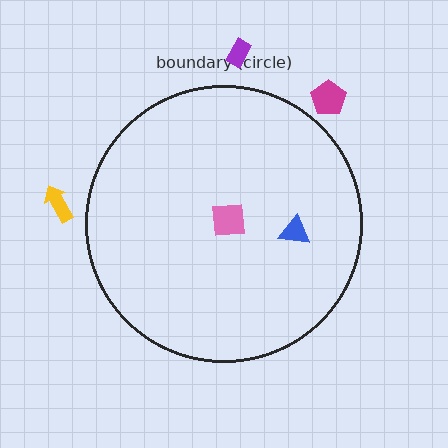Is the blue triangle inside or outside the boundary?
Inside.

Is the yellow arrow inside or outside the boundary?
Outside.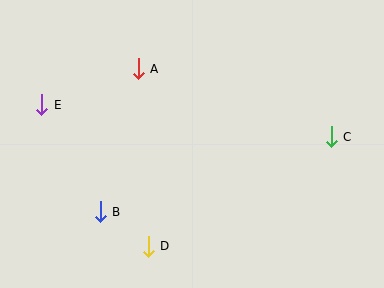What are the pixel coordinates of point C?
Point C is at (331, 137).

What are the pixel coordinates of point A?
Point A is at (138, 69).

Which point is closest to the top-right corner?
Point C is closest to the top-right corner.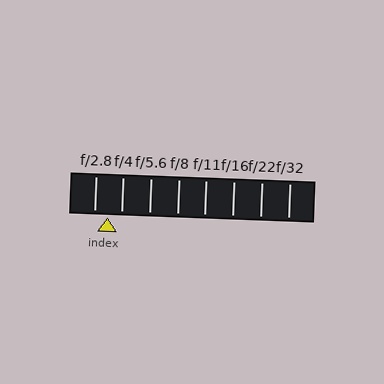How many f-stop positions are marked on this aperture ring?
There are 8 f-stop positions marked.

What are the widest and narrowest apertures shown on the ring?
The widest aperture shown is f/2.8 and the narrowest is f/32.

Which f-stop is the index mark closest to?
The index mark is closest to f/2.8.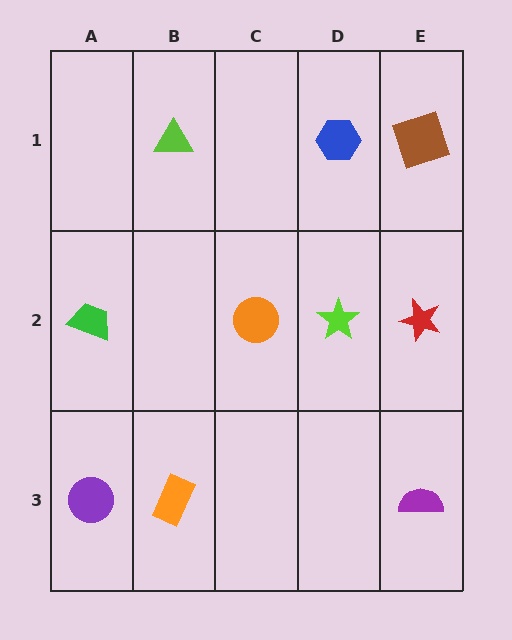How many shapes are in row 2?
4 shapes.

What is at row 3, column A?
A purple circle.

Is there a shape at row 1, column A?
No, that cell is empty.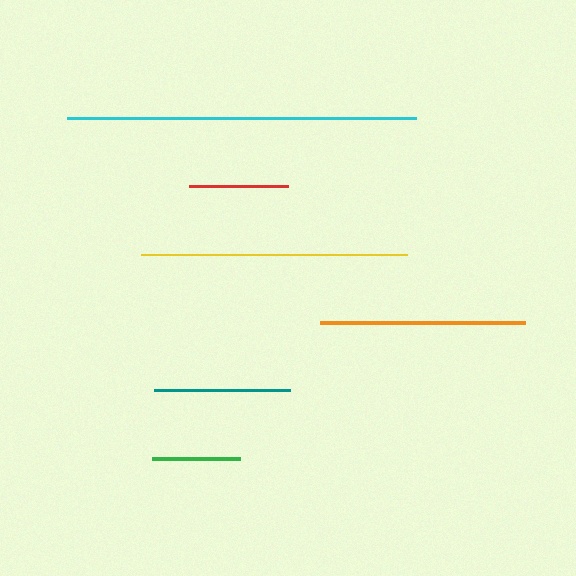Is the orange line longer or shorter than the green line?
The orange line is longer than the green line.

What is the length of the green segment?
The green segment is approximately 88 pixels long.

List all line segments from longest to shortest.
From longest to shortest: cyan, yellow, orange, teal, red, green.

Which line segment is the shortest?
The green line is the shortest at approximately 88 pixels.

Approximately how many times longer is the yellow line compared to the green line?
The yellow line is approximately 3.0 times the length of the green line.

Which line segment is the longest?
The cyan line is the longest at approximately 348 pixels.